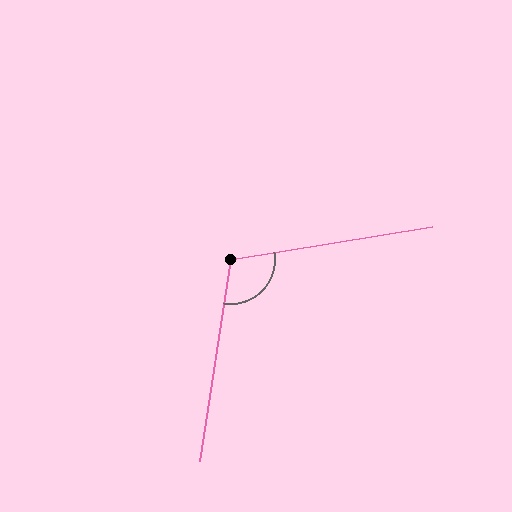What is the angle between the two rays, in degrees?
Approximately 108 degrees.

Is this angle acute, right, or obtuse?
It is obtuse.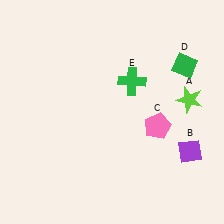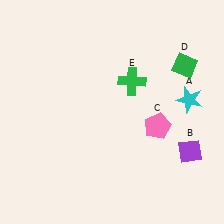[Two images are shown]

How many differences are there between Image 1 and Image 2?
There is 1 difference between the two images.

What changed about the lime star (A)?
In Image 1, A is lime. In Image 2, it changed to cyan.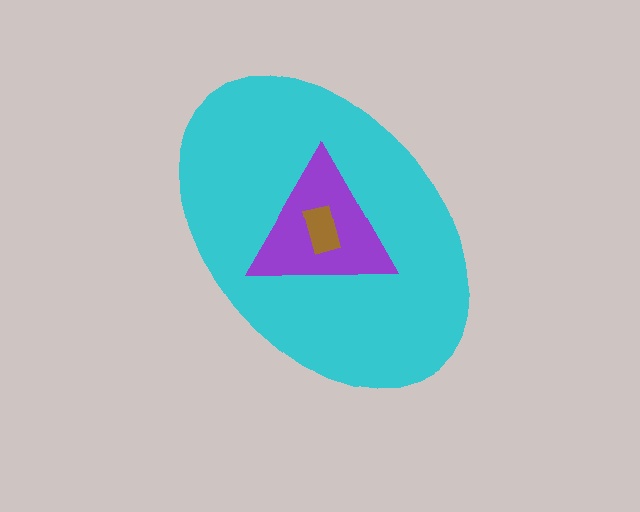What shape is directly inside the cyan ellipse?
The purple triangle.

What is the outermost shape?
The cyan ellipse.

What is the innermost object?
The brown rectangle.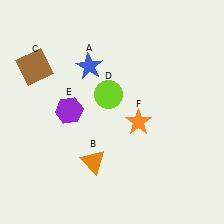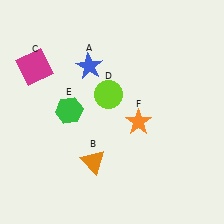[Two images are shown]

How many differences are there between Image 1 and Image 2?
There are 2 differences between the two images.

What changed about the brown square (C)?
In Image 1, C is brown. In Image 2, it changed to magenta.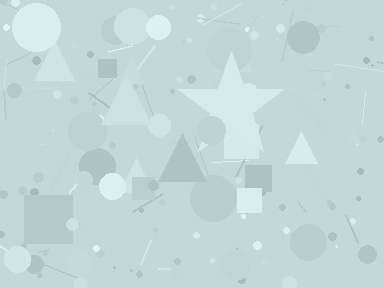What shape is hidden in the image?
A star is hidden in the image.